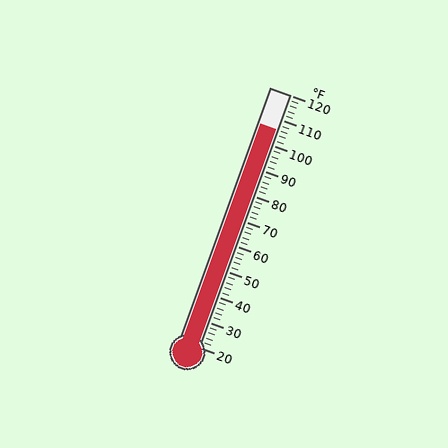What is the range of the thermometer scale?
The thermometer scale ranges from 20°F to 120°F.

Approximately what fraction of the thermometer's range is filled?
The thermometer is filled to approximately 85% of its range.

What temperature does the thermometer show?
The thermometer shows approximately 106°F.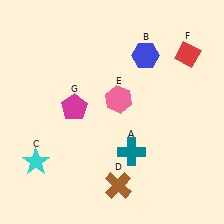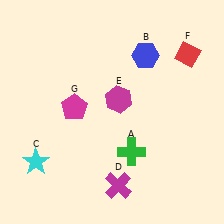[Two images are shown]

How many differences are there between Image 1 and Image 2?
There are 3 differences between the two images.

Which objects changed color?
A changed from teal to green. D changed from brown to magenta. E changed from pink to magenta.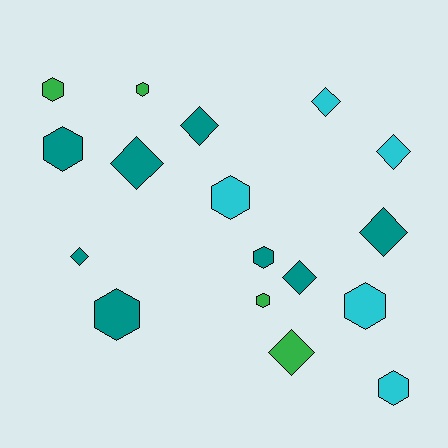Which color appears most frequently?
Teal, with 8 objects.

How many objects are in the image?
There are 17 objects.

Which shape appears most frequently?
Hexagon, with 9 objects.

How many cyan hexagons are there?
There are 3 cyan hexagons.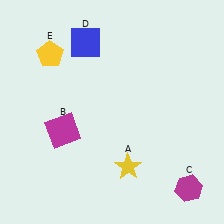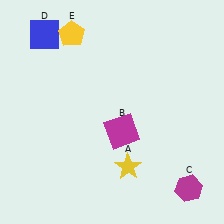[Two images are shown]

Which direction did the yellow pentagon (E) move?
The yellow pentagon (E) moved right.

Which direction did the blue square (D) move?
The blue square (D) moved left.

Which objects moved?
The objects that moved are: the magenta square (B), the blue square (D), the yellow pentagon (E).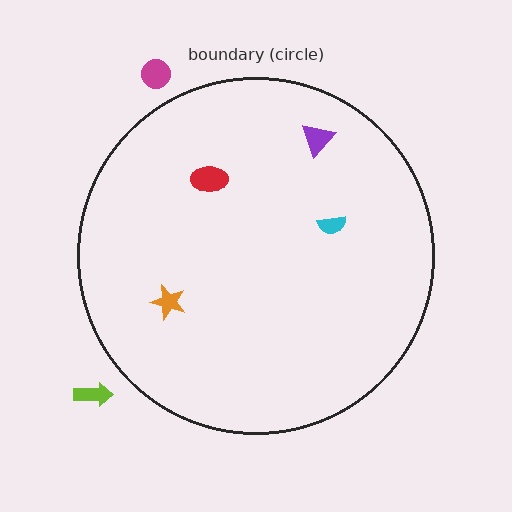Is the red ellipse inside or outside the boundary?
Inside.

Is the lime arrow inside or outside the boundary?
Outside.